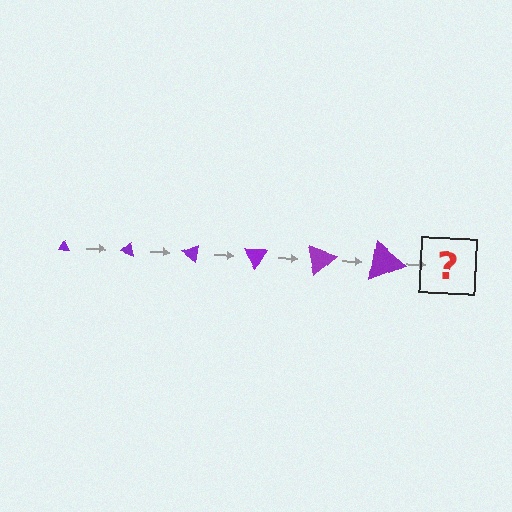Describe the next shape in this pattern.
It should be a triangle, larger than the previous one and rotated 120 degrees from the start.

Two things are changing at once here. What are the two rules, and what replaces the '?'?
The two rules are that the triangle grows larger each step and it rotates 20 degrees each step. The '?' should be a triangle, larger than the previous one and rotated 120 degrees from the start.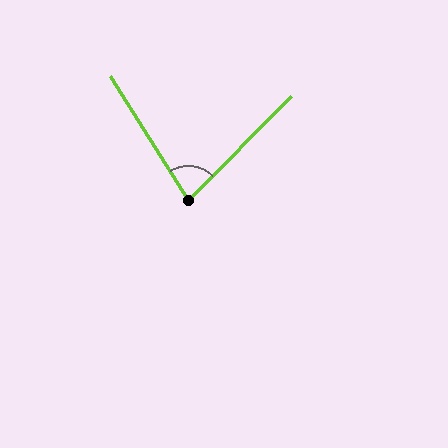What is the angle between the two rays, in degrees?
Approximately 77 degrees.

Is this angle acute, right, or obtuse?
It is acute.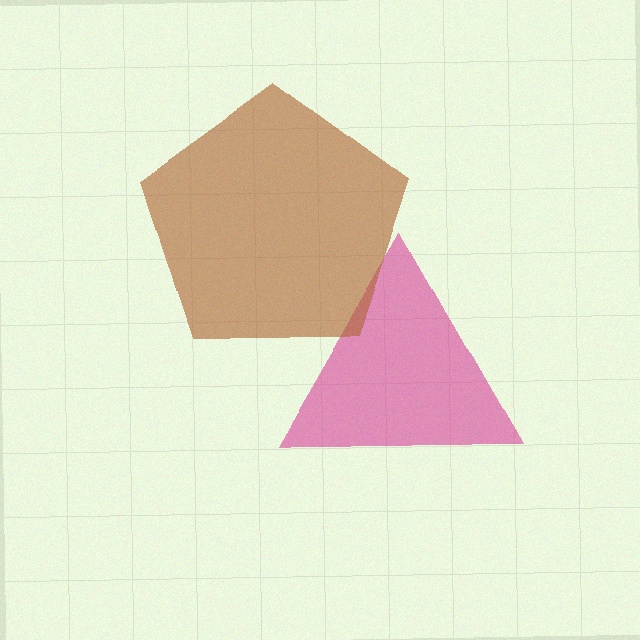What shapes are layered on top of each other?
The layered shapes are: a magenta triangle, a brown pentagon.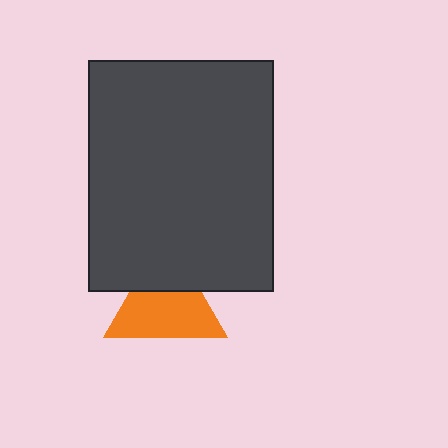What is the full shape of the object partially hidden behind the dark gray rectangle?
The partially hidden object is an orange triangle.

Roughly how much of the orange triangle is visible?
Most of it is visible (roughly 67%).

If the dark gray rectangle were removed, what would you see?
You would see the complete orange triangle.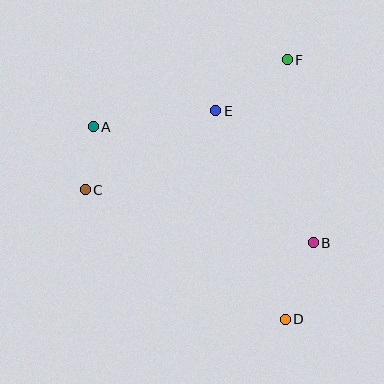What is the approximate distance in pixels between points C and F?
The distance between C and F is approximately 241 pixels.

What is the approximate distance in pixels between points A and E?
The distance between A and E is approximately 124 pixels.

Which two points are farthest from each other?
Points A and D are farthest from each other.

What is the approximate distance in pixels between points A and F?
The distance between A and F is approximately 205 pixels.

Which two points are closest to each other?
Points A and C are closest to each other.